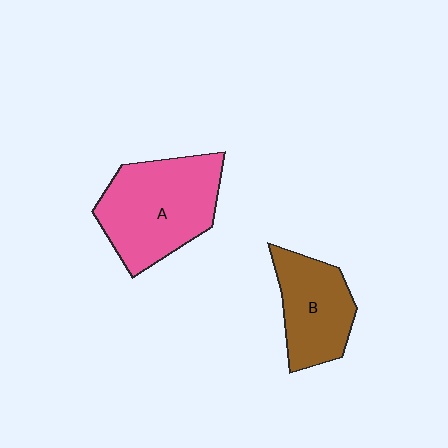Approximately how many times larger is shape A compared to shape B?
Approximately 1.5 times.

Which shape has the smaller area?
Shape B (brown).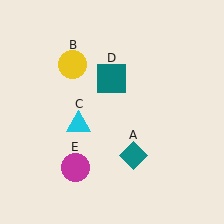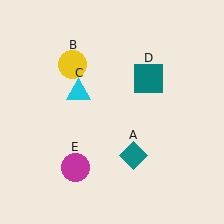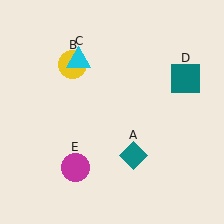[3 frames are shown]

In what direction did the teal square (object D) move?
The teal square (object D) moved right.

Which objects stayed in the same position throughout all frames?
Teal diamond (object A) and yellow circle (object B) and magenta circle (object E) remained stationary.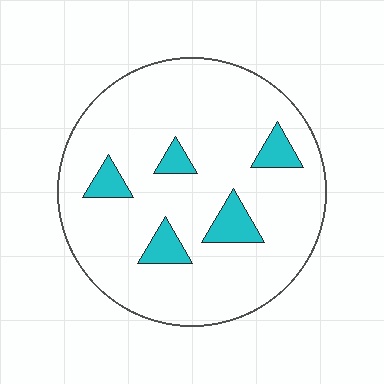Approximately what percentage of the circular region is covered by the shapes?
Approximately 10%.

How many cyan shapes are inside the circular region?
5.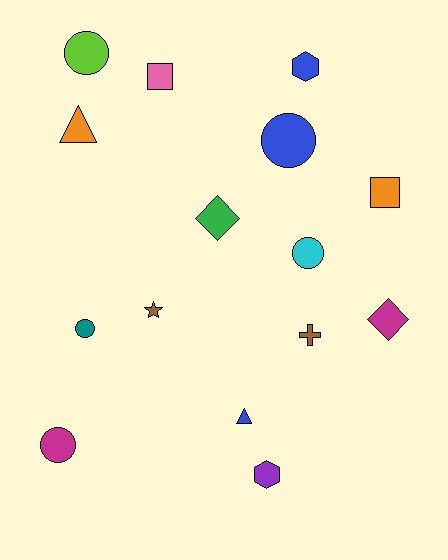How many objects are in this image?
There are 15 objects.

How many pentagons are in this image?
There are no pentagons.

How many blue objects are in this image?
There are 3 blue objects.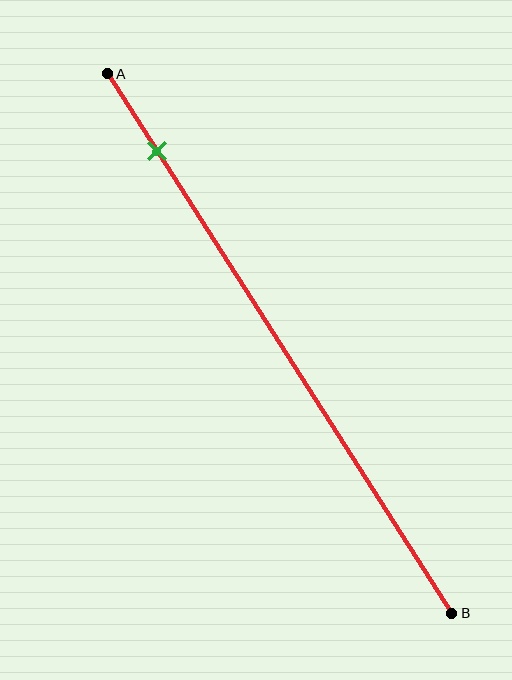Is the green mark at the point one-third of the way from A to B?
No, the mark is at about 15% from A, not at the 33% one-third point.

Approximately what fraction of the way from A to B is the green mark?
The green mark is approximately 15% of the way from A to B.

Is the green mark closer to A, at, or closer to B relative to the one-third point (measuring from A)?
The green mark is closer to point A than the one-third point of segment AB.